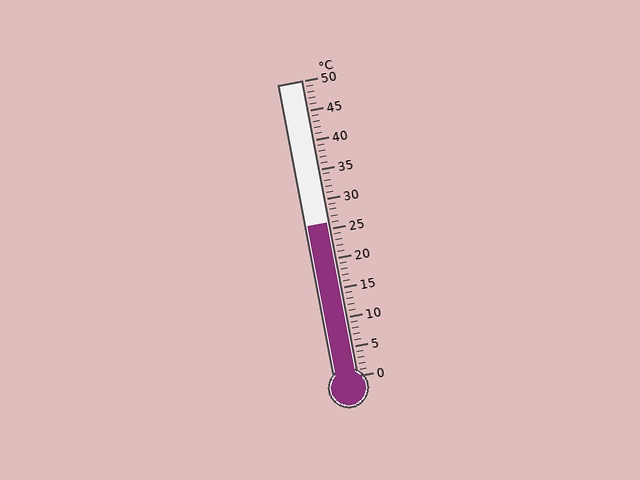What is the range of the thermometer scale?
The thermometer scale ranges from 0°C to 50°C.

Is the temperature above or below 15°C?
The temperature is above 15°C.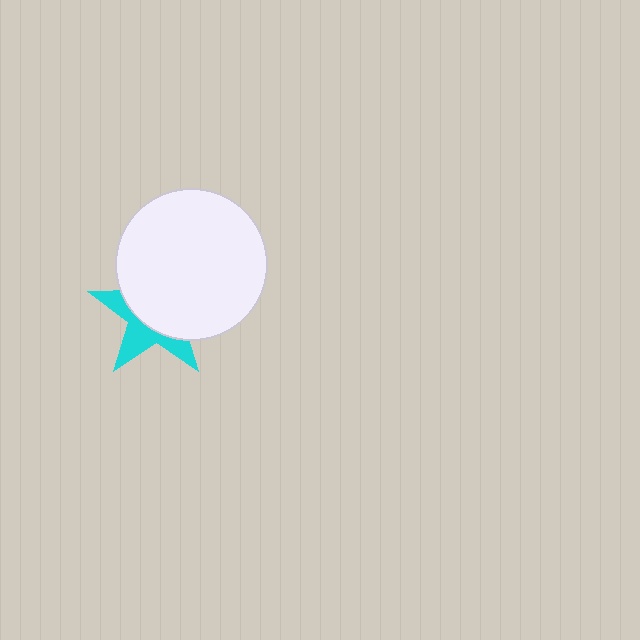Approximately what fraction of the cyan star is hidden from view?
Roughly 62% of the cyan star is hidden behind the white circle.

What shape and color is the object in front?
The object in front is a white circle.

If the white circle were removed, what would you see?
You would see the complete cyan star.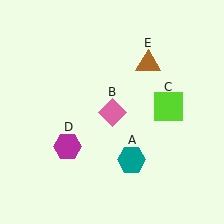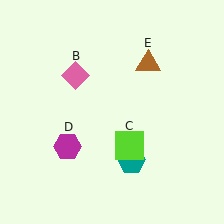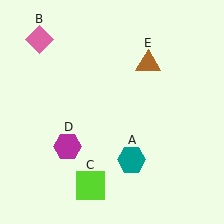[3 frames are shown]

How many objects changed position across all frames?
2 objects changed position: pink diamond (object B), lime square (object C).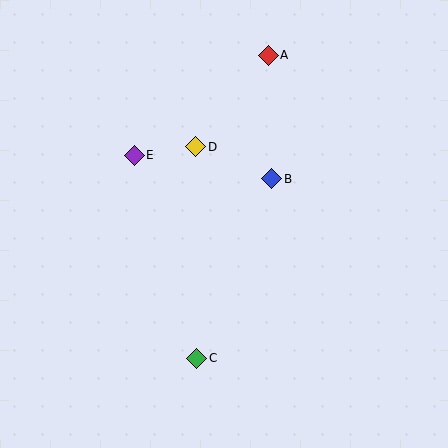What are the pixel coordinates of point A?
Point A is at (268, 55).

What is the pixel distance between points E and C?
The distance between E and C is 212 pixels.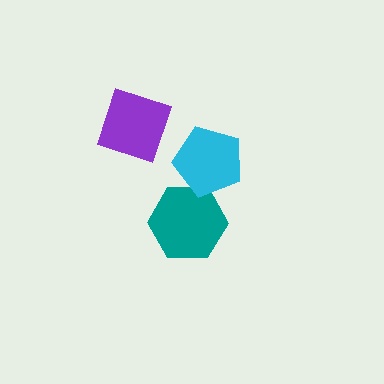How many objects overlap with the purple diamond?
0 objects overlap with the purple diamond.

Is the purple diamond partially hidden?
No, no other shape covers it.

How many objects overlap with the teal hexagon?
1 object overlaps with the teal hexagon.